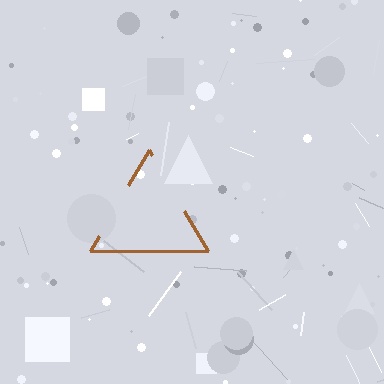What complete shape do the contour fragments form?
The contour fragments form a triangle.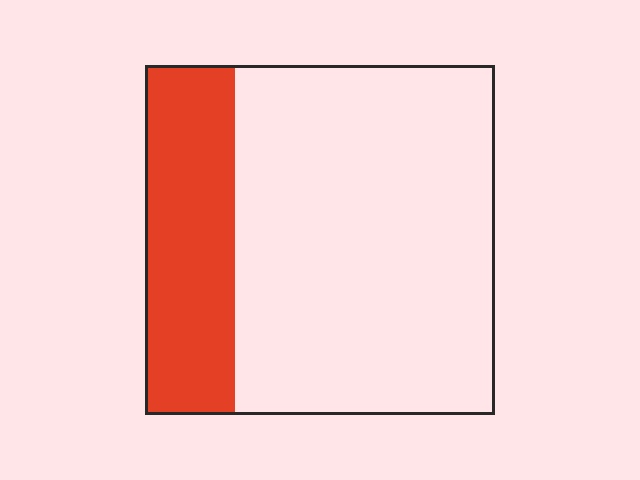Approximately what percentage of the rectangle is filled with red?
Approximately 25%.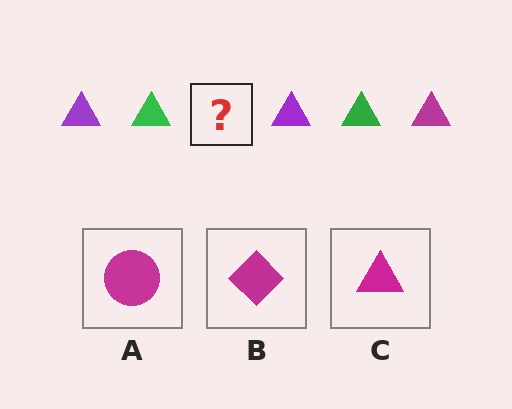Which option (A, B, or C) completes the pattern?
C.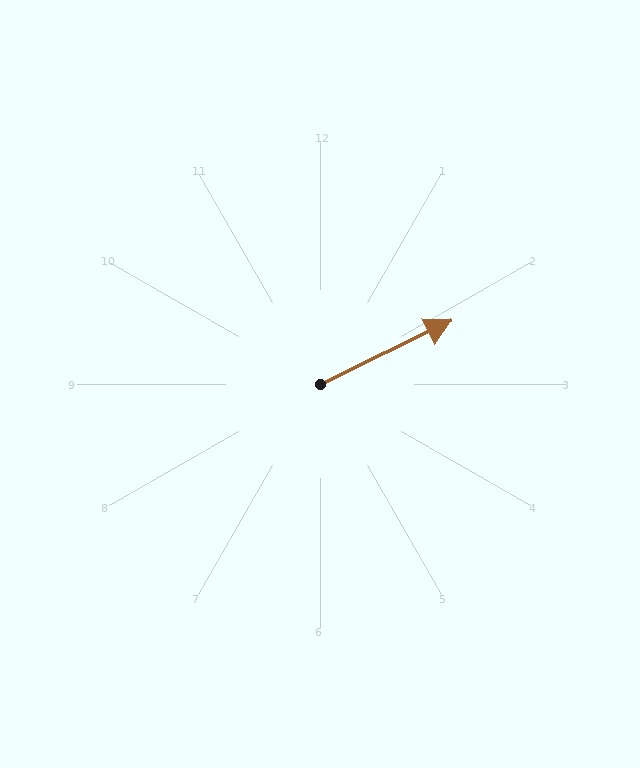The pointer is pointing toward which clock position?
Roughly 2 o'clock.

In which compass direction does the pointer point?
Northeast.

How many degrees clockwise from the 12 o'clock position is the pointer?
Approximately 64 degrees.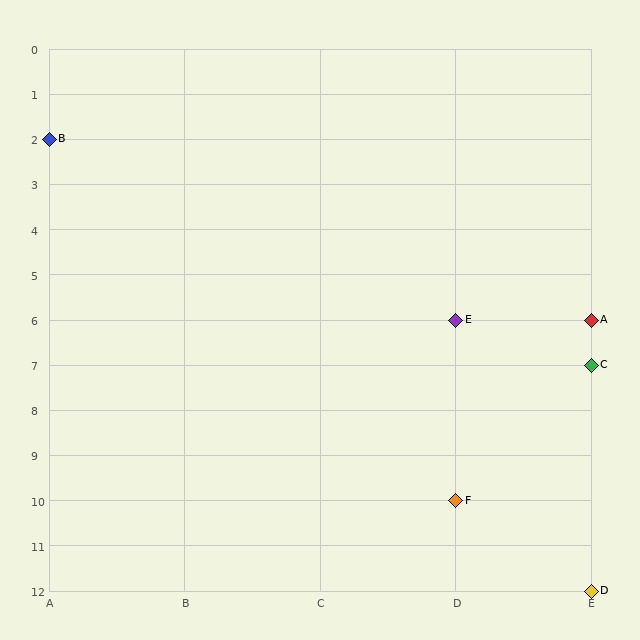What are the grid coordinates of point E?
Point E is at grid coordinates (D, 6).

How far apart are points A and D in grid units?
Points A and D are 6 rows apart.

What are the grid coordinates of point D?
Point D is at grid coordinates (E, 12).